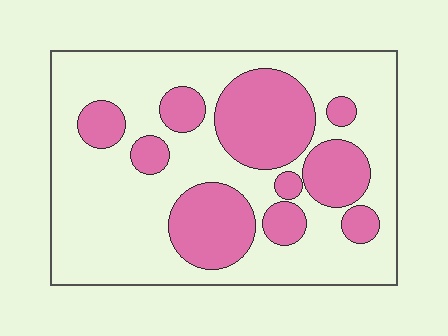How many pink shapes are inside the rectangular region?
10.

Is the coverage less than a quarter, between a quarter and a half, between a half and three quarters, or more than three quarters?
Between a quarter and a half.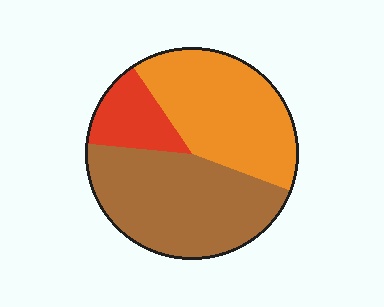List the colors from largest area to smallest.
From largest to smallest: brown, orange, red.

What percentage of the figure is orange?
Orange covers roughly 40% of the figure.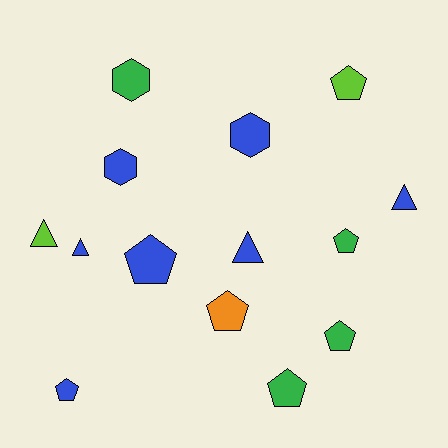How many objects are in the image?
There are 14 objects.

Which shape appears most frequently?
Pentagon, with 7 objects.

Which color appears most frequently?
Blue, with 7 objects.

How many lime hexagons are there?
There are no lime hexagons.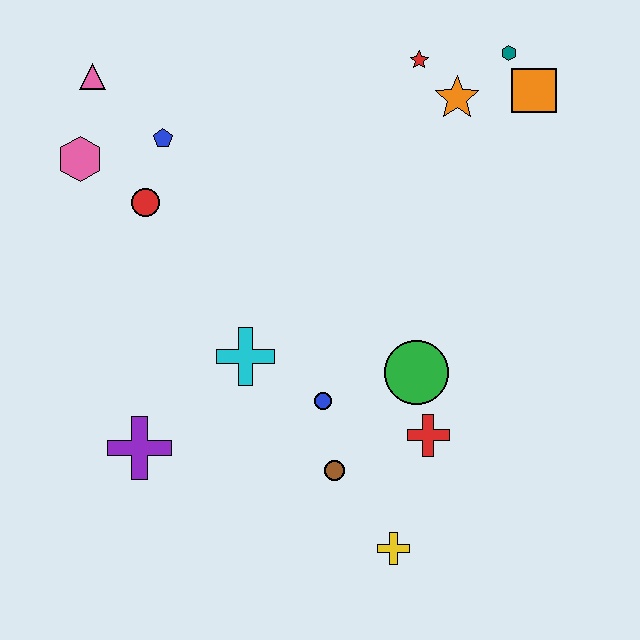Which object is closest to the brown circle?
The blue circle is closest to the brown circle.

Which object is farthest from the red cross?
The pink triangle is farthest from the red cross.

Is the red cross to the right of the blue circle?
Yes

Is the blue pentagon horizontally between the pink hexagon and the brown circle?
Yes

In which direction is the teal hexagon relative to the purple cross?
The teal hexagon is above the purple cross.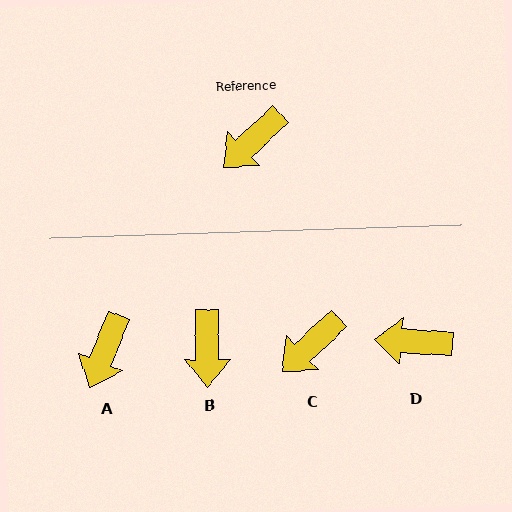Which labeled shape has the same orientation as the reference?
C.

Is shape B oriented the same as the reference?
No, it is off by about 48 degrees.